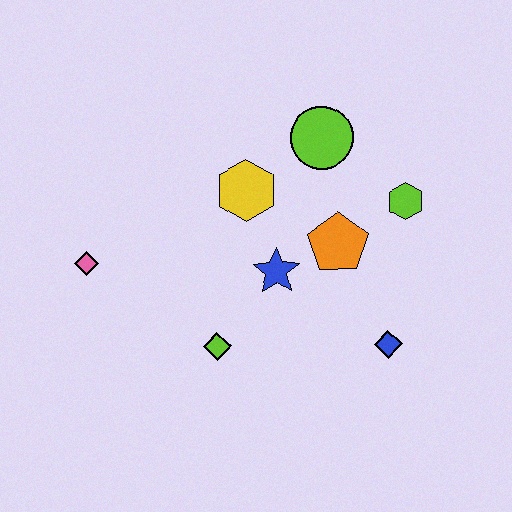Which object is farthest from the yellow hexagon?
The blue diamond is farthest from the yellow hexagon.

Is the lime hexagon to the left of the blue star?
No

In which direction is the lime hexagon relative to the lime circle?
The lime hexagon is to the right of the lime circle.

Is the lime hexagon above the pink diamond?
Yes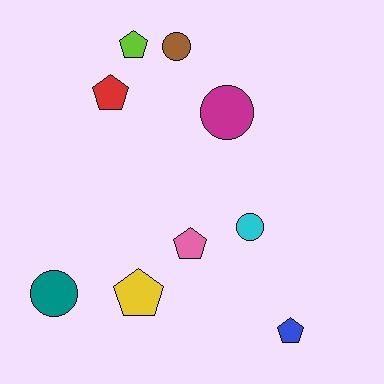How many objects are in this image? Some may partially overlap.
There are 9 objects.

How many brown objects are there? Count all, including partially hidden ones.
There is 1 brown object.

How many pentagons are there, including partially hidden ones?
There are 5 pentagons.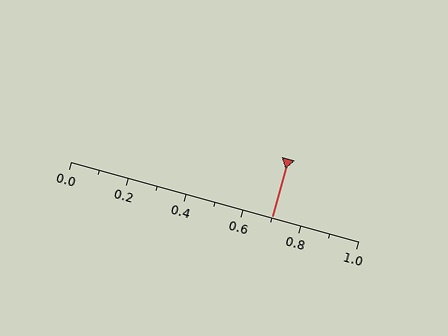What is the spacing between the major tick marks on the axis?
The major ticks are spaced 0.2 apart.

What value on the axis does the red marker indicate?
The marker indicates approximately 0.7.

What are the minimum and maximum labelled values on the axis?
The axis runs from 0.0 to 1.0.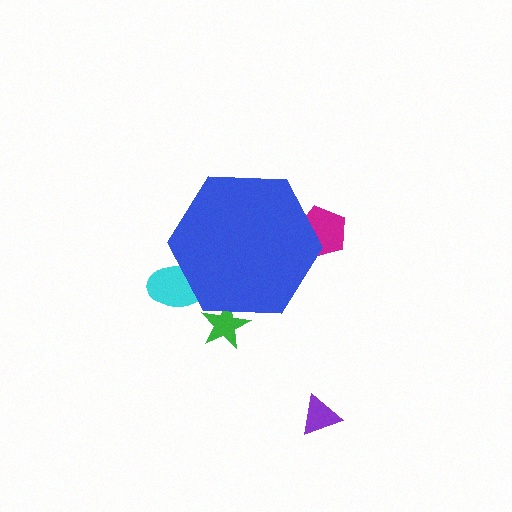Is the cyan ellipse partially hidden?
Yes, the cyan ellipse is partially hidden behind the blue hexagon.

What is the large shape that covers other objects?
A blue hexagon.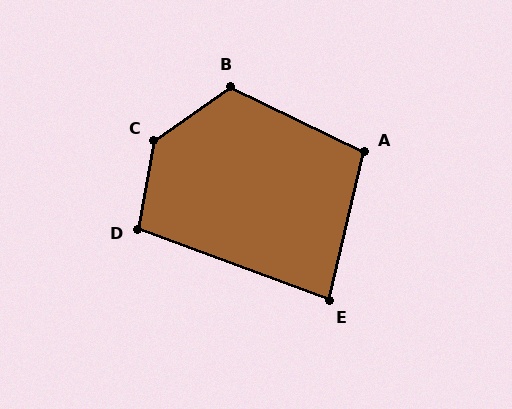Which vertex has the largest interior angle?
C, at approximately 135 degrees.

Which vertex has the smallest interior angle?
E, at approximately 83 degrees.